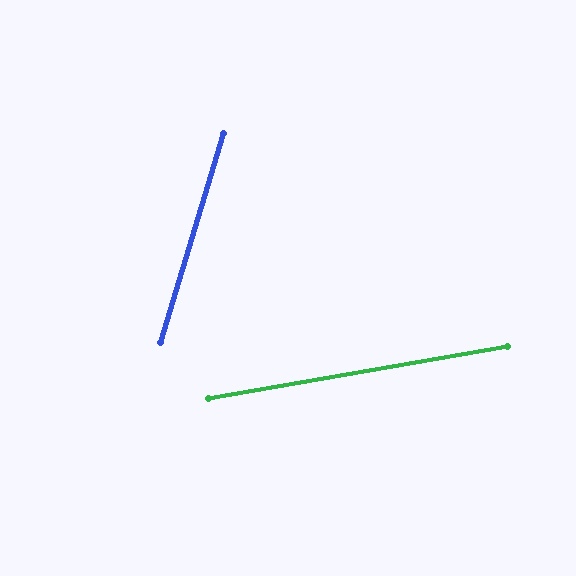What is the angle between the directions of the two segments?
Approximately 63 degrees.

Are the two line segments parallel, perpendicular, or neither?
Neither parallel nor perpendicular — they differ by about 63°.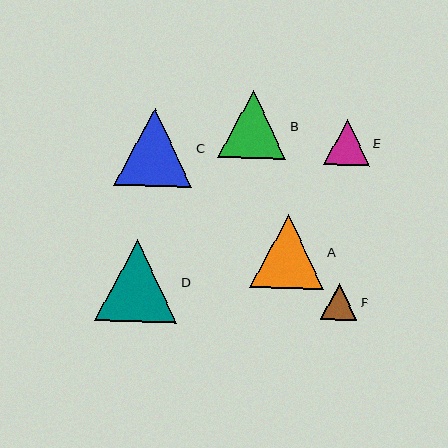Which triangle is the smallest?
Triangle F is the smallest with a size of approximately 37 pixels.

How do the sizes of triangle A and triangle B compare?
Triangle A and triangle B are approximately the same size.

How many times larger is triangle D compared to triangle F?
Triangle D is approximately 2.2 times the size of triangle F.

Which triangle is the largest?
Triangle D is the largest with a size of approximately 82 pixels.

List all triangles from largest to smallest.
From largest to smallest: D, C, A, B, E, F.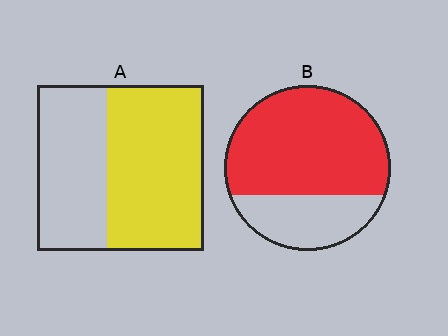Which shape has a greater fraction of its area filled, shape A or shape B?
Shape B.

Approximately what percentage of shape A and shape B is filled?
A is approximately 60% and B is approximately 70%.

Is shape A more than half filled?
Yes.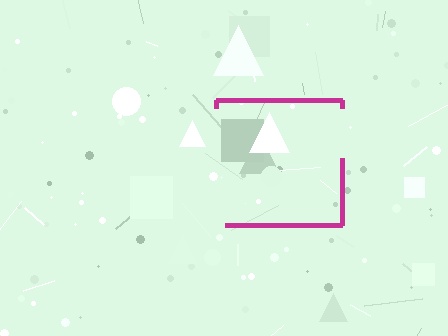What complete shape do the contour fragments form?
The contour fragments form a square.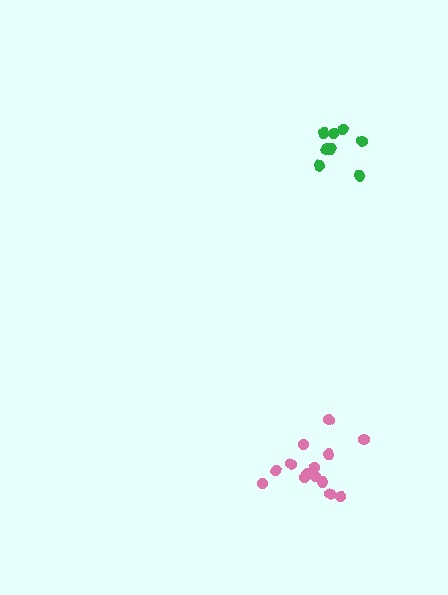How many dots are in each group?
Group 1: 8 dots, Group 2: 14 dots (22 total).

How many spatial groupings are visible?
There are 2 spatial groupings.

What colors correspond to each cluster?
The clusters are colored: green, pink.